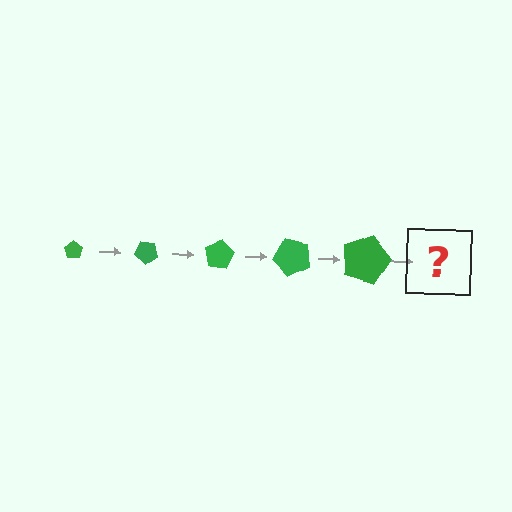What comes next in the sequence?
The next element should be a pentagon, larger than the previous one and rotated 200 degrees from the start.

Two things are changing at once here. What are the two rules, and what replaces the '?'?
The two rules are that the pentagon grows larger each step and it rotates 40 degrees each step. The '?' should be a pentagon, larger than the previous one and rotated 200 degrees from the start.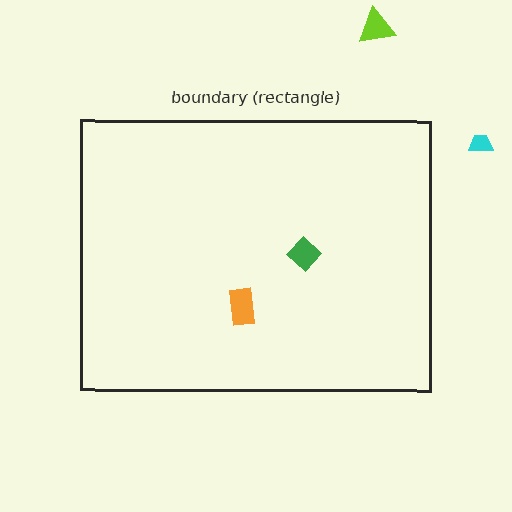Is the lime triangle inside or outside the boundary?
Outside.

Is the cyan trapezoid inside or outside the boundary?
Outside.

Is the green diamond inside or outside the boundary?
Inside.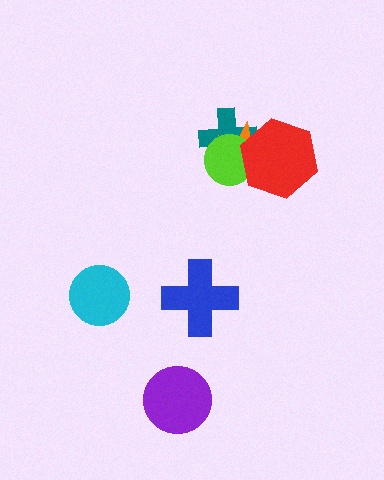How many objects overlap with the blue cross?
0 objects overlap with the blue cross.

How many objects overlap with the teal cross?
3 objects overlap with the teal cross.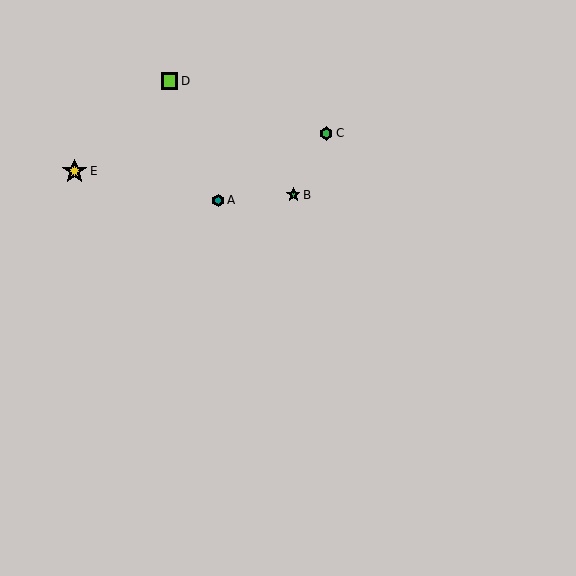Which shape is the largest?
The yellow star (labeled E) is the largest.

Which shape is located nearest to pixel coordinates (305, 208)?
The green star (labeled B) at (293, 195) is nearest to that location.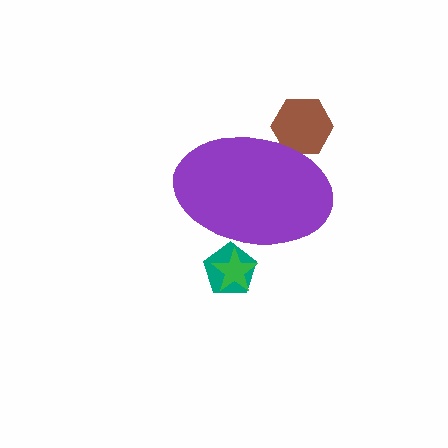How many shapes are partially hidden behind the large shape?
3 shapes are partially hidden.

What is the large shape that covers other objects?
A purple ellipse.